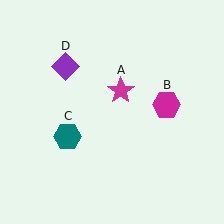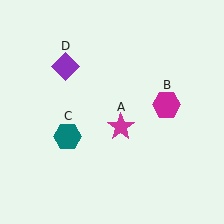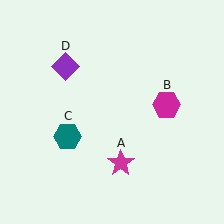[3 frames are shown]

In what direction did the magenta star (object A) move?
The magenta star (object A) moved down.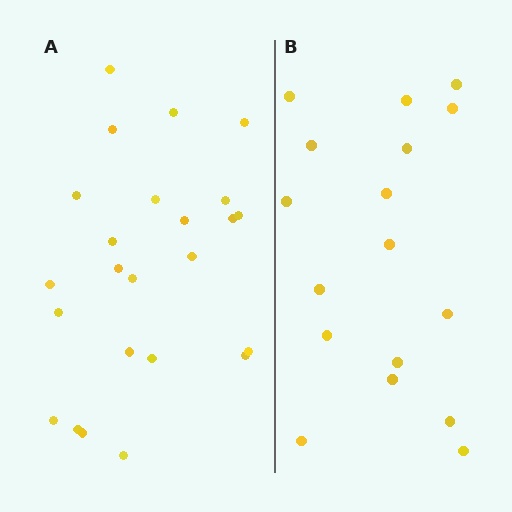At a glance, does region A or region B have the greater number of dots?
Region A (the left region) has more dots.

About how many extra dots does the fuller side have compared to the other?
Region A has roughly 8 or so more dots than region B.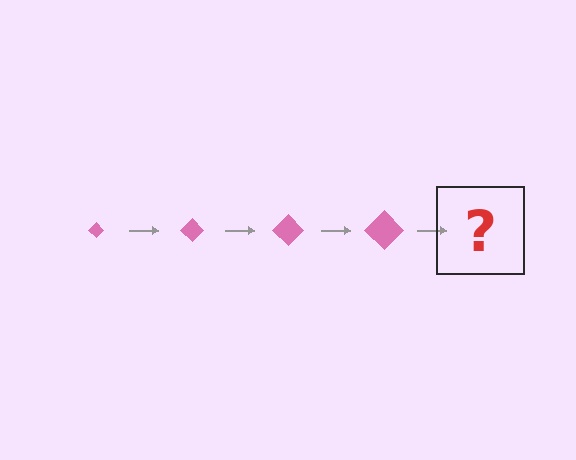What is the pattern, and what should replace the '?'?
The pattern is that the diamond gets progressively larger each step. The '?' should be a pink diamond, larger than the previous one.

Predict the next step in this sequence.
The next step is a pink diamond, larger than the previous one.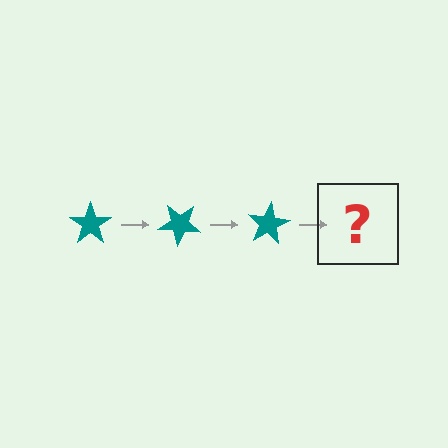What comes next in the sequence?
The next element should be a teal star rotated 120 degrees.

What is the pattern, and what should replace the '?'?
The pattern is that the star rotates 40 degrees each step. The '?' should be a teal star rotated 120 degrees.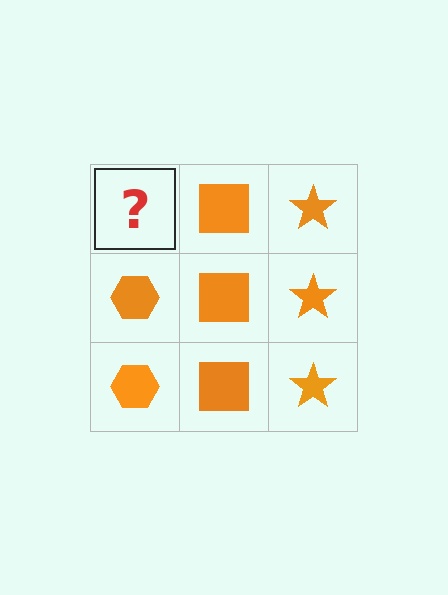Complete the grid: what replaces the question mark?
The question mark should be replaced with an orange hexagon.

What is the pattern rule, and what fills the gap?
The rule is that each column has a consistent shape. The gap should be filled with an orange hexagon.